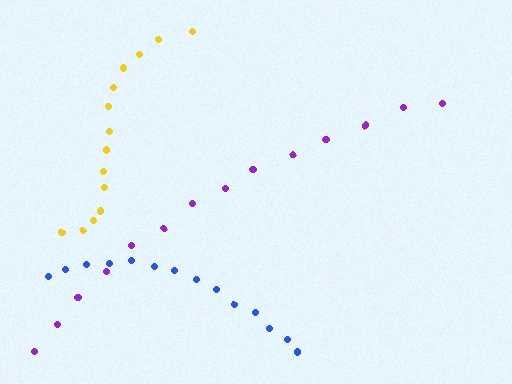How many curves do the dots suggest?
There are 3 distinct paths.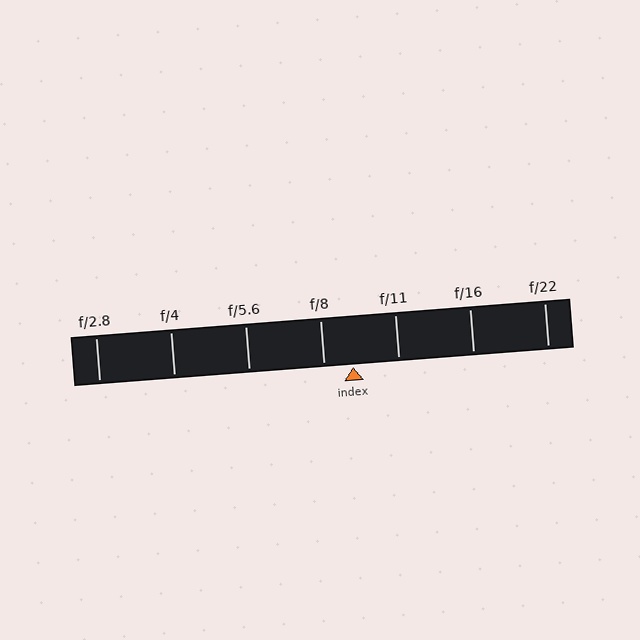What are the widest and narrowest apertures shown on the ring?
The widest aperture shown is f/2.8 and the narrowest is f/22.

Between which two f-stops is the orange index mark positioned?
The index mark is between f/8 and f/11.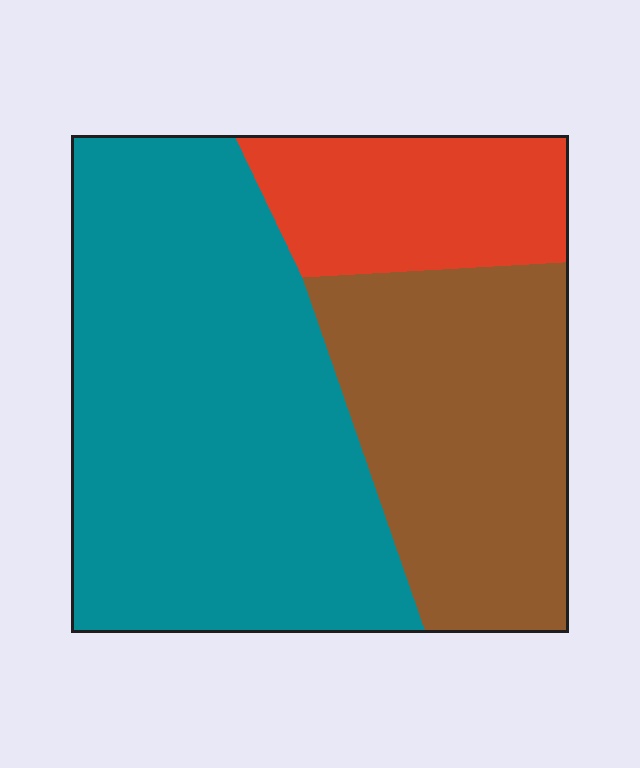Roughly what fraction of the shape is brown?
Brown takes up about one third (1/3) of the shape.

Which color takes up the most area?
Teal, at roughly 55%.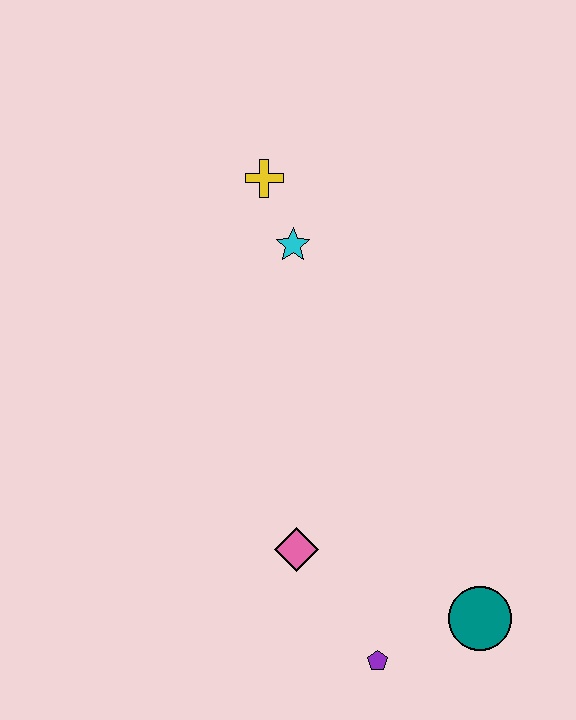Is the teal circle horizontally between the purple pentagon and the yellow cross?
No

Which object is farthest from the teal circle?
The yellow cross is farthest from the teal circle.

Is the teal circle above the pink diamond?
No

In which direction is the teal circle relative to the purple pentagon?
The teal circle is to the right of the purple pentagon.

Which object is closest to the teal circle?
The purple pentagon is closest to the teal circle.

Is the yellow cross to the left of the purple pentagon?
Yes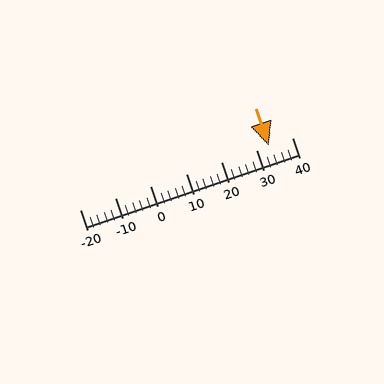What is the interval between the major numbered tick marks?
The major tick marks are spaced 10 units apart.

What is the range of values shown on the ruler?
The ruler shows values from -20 to 40.